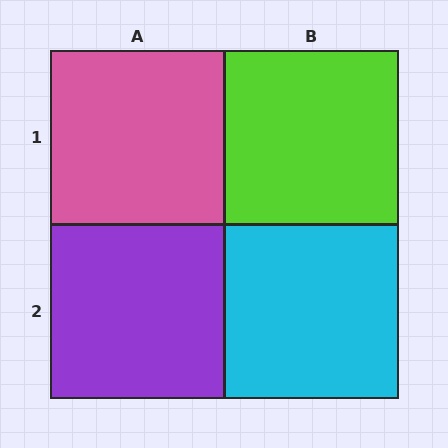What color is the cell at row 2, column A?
Purple.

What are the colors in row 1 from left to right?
Pink, lime.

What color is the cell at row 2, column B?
Cyan.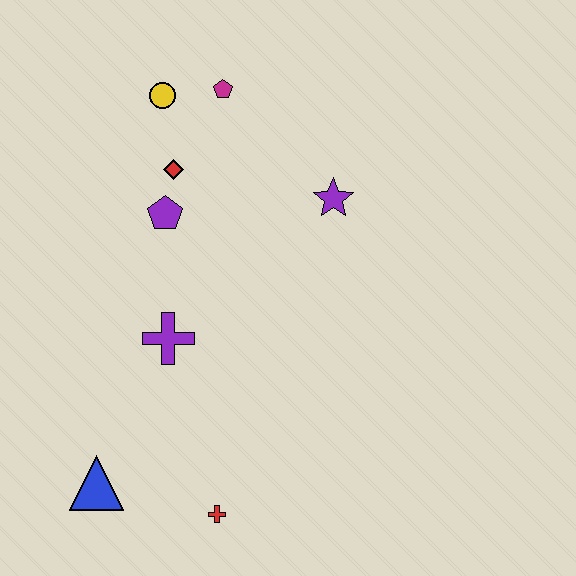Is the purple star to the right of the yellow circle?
Yes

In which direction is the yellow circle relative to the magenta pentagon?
The yellow circle is to the left of the magenta pentagon.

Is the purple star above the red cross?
Yes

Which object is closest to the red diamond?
The purple pentagon is closest to the red diamond.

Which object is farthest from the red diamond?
The red cross is farthest from the red diamond.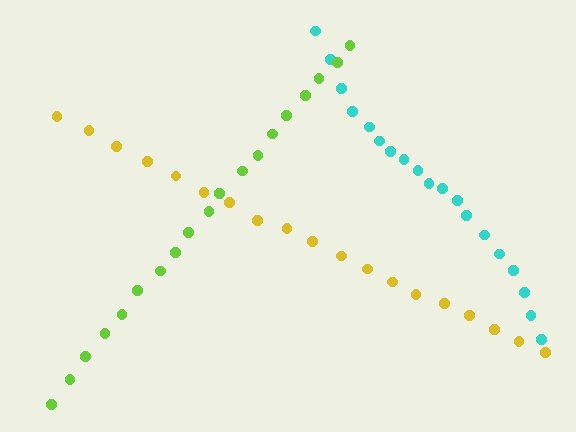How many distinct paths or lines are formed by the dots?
There are 3 distinct paths.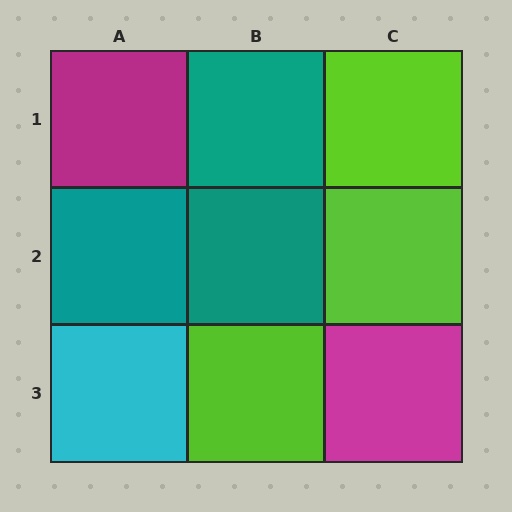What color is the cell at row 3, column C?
Magenta.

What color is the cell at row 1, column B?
Teal.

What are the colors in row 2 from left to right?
Teal, teal, lime.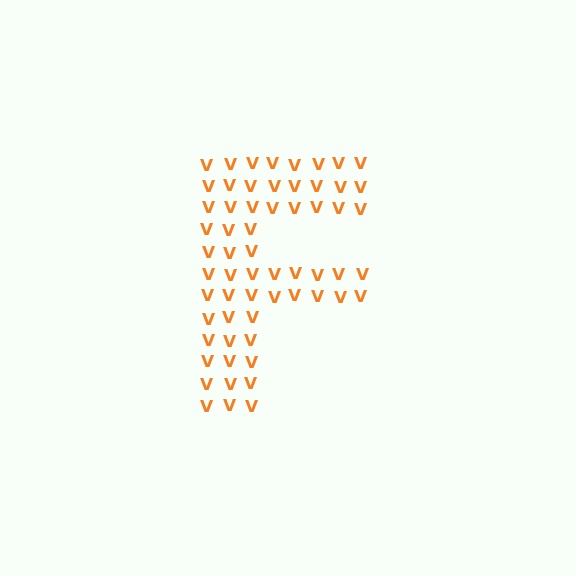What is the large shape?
The large shape is the letter F.